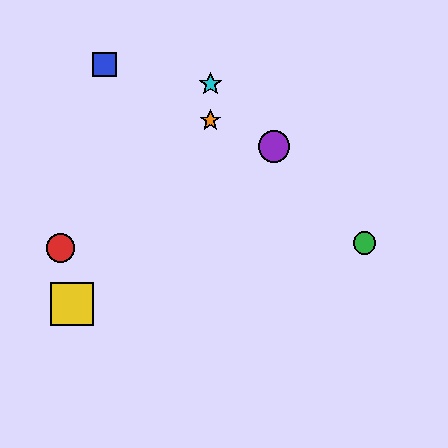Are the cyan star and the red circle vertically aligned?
No, the cyan star is at x≈210 and the red circle is at x≈60.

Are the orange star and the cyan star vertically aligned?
Yes, both are at x≈210.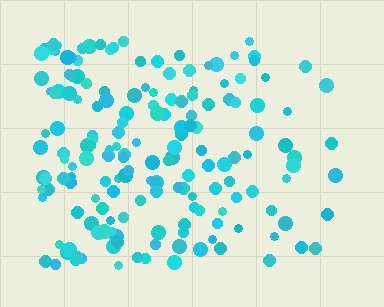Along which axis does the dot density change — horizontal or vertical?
Horizontal.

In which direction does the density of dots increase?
From right to left, with the left side densest.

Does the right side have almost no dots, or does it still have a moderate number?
Still a moderate number, just noticeably fewer than the left.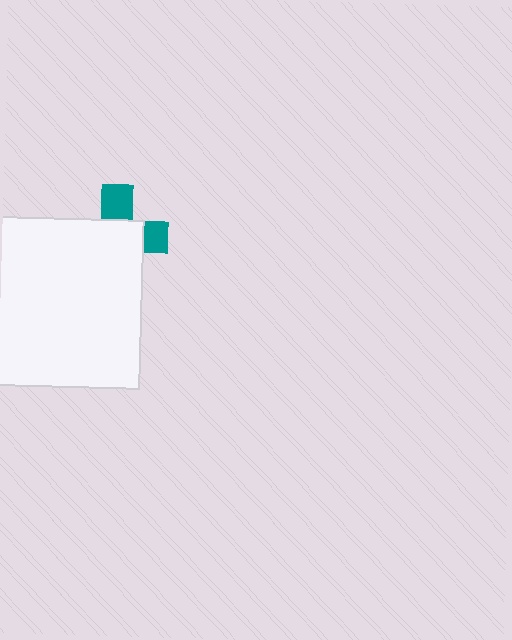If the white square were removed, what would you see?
You would see the complete teal cross.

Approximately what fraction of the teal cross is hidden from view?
Roughly 66% of the teal cross is hidden behind the white square.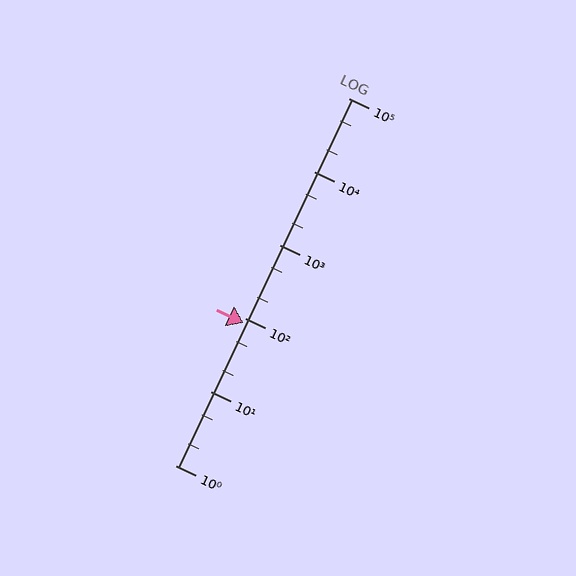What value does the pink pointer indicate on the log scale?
The pointer indicates approximately 86.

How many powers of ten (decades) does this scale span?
The scale spans 5 decades, from 1 to 100000.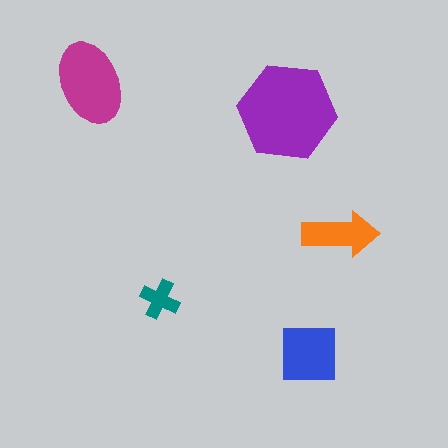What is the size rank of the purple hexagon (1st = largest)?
1st.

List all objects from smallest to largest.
The teal cross, the orange arrow, the blue square, the magenta ellipse, the purple hexagon.